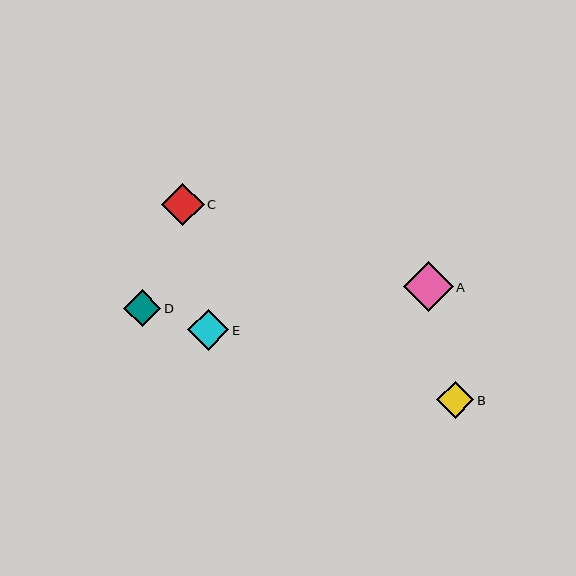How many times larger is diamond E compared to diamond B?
Diamond E is approximately 1.1 times the size of diamond B.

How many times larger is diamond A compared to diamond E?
Diamond A is approximately 1.2 times the size of diamond E.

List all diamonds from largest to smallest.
From largest to smallest: A, C, E, D, B.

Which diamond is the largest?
Diamond A is the largest with a size of approximately 50 pixels.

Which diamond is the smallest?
Diamond B is the smallest with a size of approximately 37 pixels.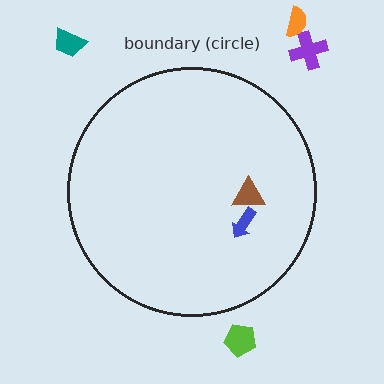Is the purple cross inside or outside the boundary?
Outside.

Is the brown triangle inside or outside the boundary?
Inside.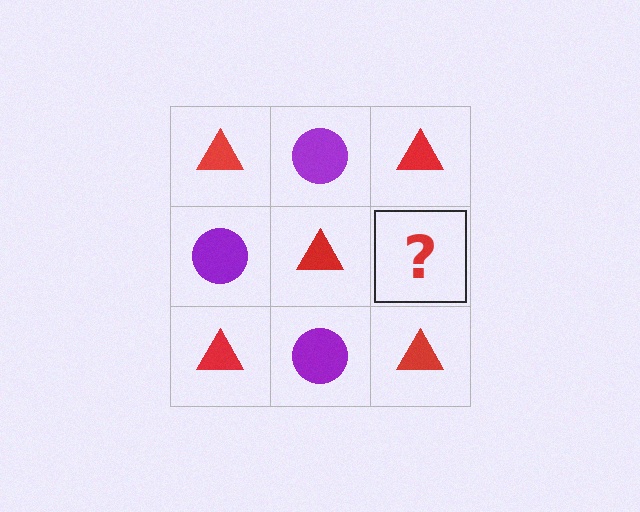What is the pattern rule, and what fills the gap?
The rule is that it alternates red triangle and purple circle in a checkerboard pattern. The gap should be filled with a purple circle.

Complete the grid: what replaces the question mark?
The question mark should be replaced with a purple circle.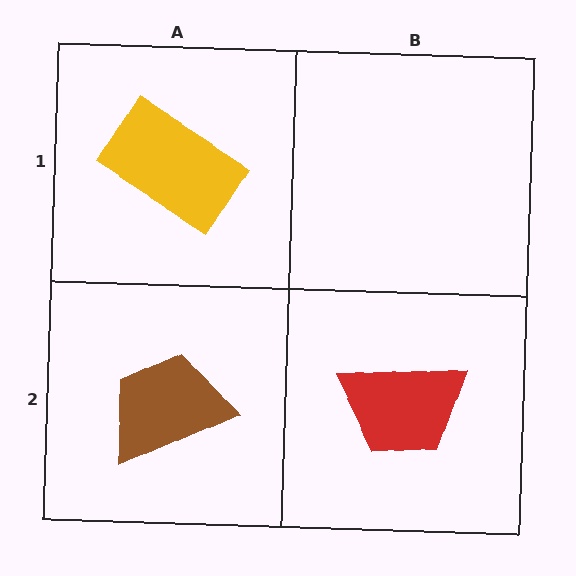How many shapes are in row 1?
1 shape.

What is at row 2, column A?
A brown trapezoid.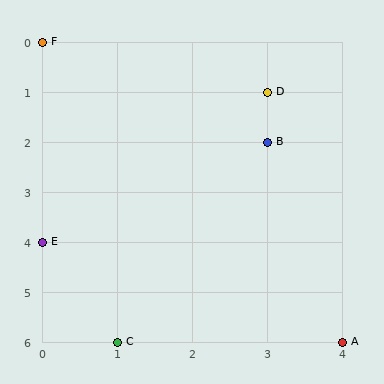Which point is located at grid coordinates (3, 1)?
Point D is at (3, 1).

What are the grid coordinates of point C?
Point C is at grid coordinates (1, 6).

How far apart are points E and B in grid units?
Points E and B are 3 columns and 2 rows apart (about 3.6 grid units diagonally).